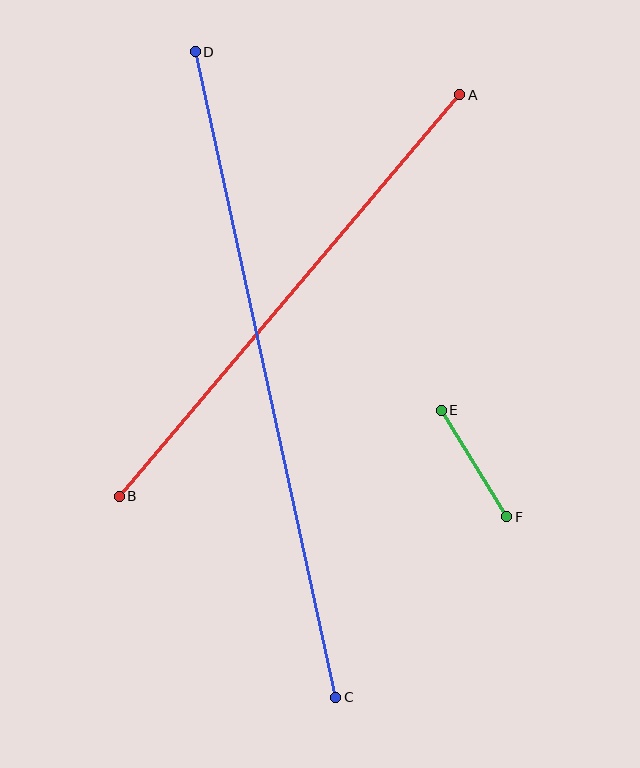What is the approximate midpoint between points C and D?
The midpoint is at approximately (265, 374) pixels.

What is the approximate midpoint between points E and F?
The midpoint is at approximately (474, 463) pixels.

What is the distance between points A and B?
The distance is approximately 527 pixels.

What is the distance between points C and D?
The distance is approximately 660 pixels.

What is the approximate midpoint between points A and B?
The midpoint is at approximately (290, 295) pixels.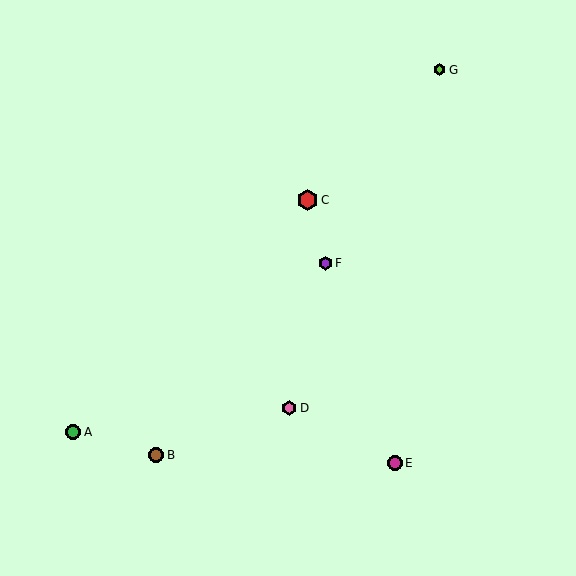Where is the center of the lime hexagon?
The center of the lime hexagon is at (440, 70).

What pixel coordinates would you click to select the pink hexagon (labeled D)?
Click at (289, 408) to select the pink hexagon D.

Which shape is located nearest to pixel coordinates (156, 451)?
The brown circle (labeled B) at (156, 455) is nearest to that location.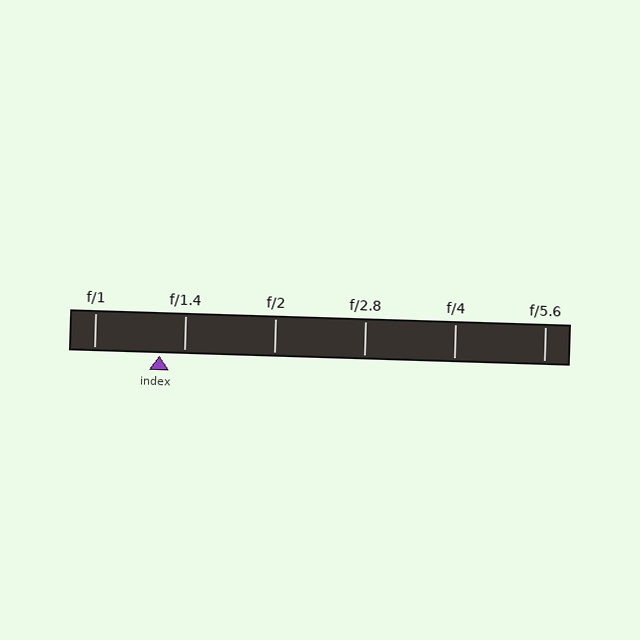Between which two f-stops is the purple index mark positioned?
The index mark is between f/1 and f/1.4.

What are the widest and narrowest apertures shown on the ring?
The widest aperture shown is f/1 and the narrowest is f/5.6.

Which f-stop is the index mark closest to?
The index mark is closest to f/1.4.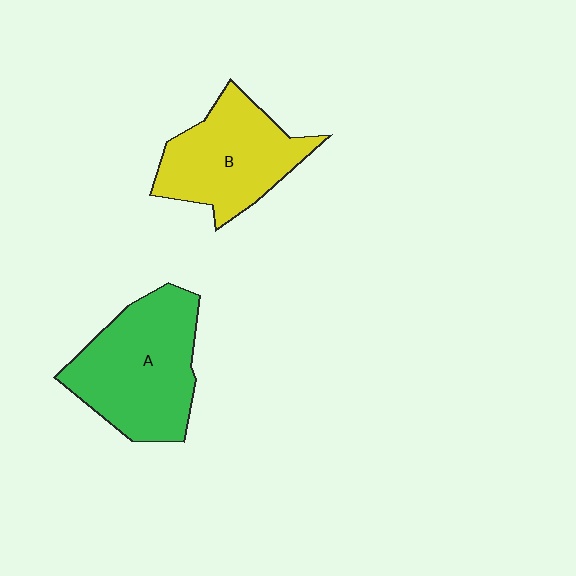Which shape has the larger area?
Shape A (green).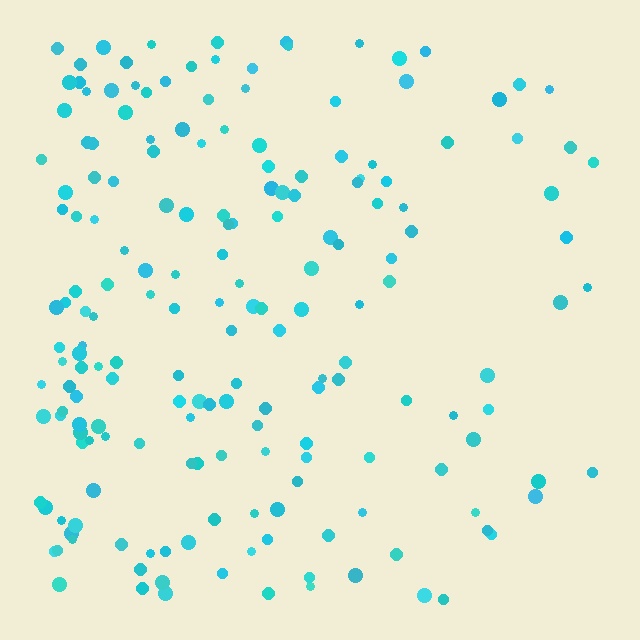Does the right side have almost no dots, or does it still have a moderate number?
Still a moderate number, just noticeably fewer than the left.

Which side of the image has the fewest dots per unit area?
The right.